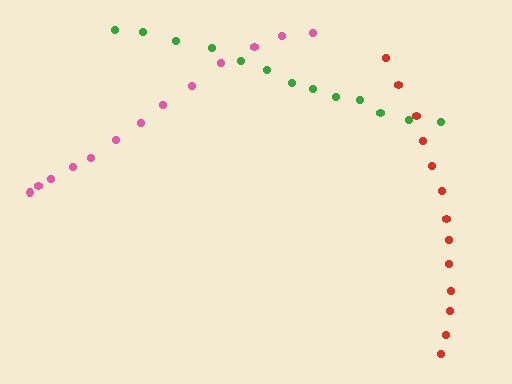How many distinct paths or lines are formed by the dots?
There are 3 distinct paths.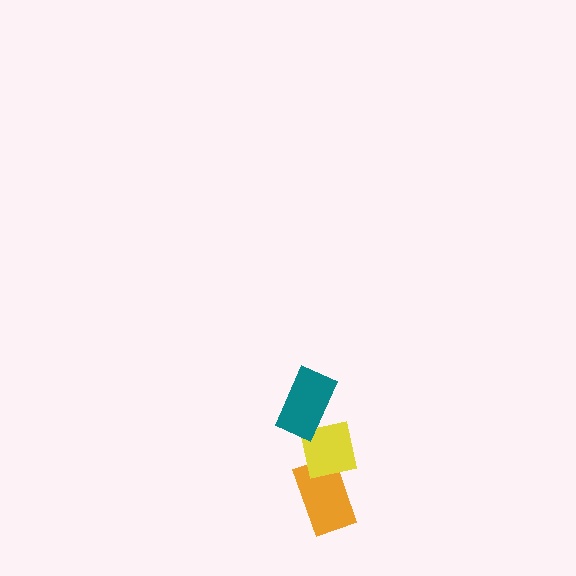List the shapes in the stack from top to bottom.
From top to bottom: the teal rectangle, the yellow square, the orange rectangle.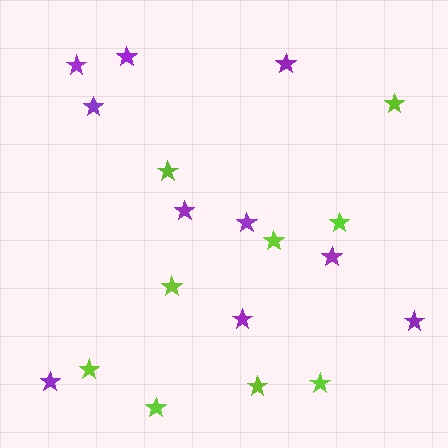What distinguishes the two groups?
There are 2 groups: one group of lime stars (9) and one group of purple stars (10).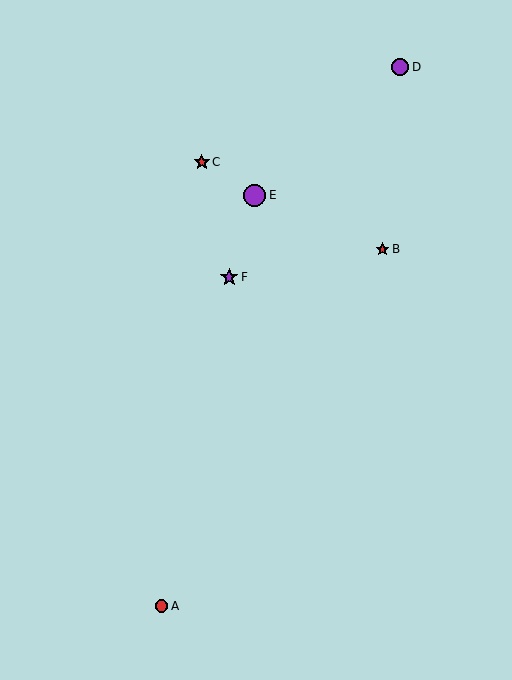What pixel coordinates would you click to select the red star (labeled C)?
Click at (202, 162) to select the red star C.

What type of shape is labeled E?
Shape E is a purple circle.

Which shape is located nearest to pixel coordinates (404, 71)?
The purple circle (labeled D) at (400, 67) is nearest to that location.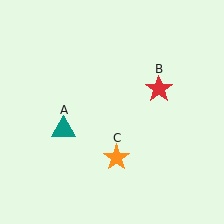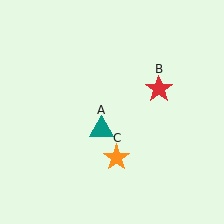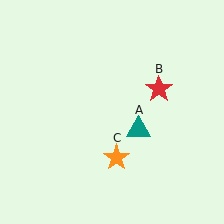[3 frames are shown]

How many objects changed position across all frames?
1 object changed position: teal triangle (object A).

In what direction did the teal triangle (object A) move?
The teal triangle (object A) moved right.